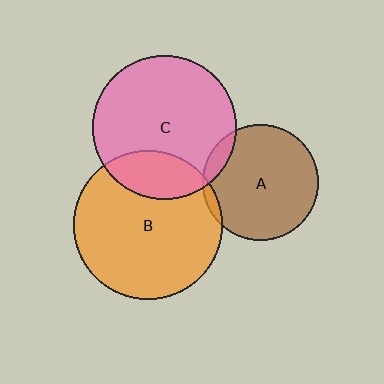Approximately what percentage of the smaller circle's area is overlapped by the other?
Approximately 20%.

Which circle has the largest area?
Circle B (orange).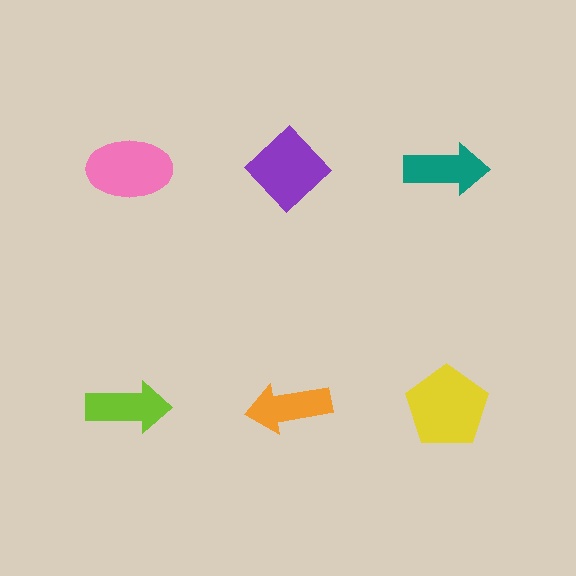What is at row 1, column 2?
A purple diamond.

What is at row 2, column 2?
An orange arrow.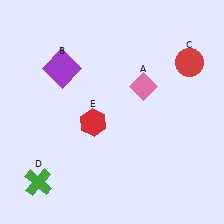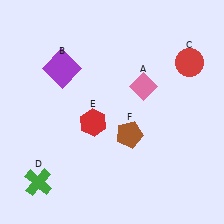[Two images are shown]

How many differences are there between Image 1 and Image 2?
There is 1 difference between the two images.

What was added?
A brown pentagon (F) was added in Image 2.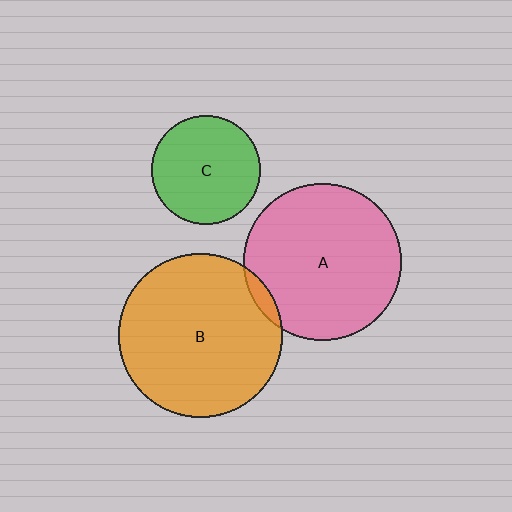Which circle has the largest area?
Circle B (orange).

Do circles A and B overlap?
Yes.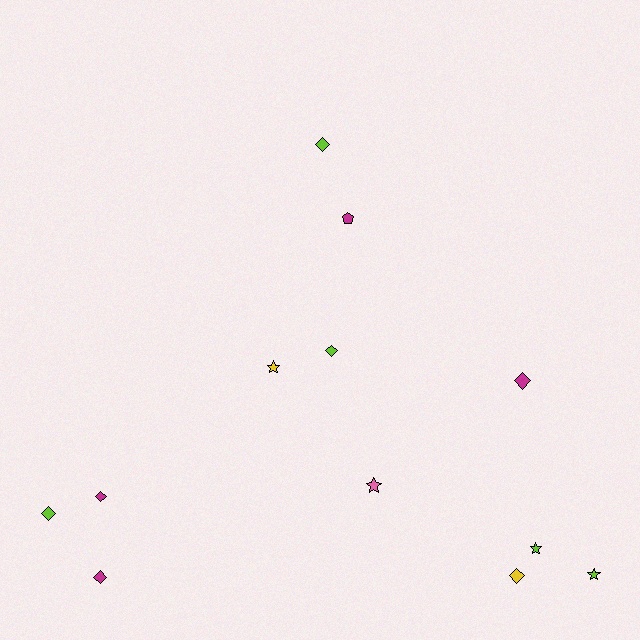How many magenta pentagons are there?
There is 1 magenta pentagon.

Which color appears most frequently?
Lime, with 5 objects.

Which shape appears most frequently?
Diamond, with 7 objects.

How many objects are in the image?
There are 12 objects.